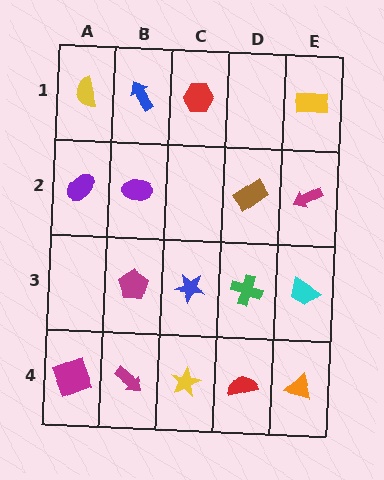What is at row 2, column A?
A purple ellipse.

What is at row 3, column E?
A cyan trapezoid.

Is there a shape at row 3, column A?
No, that cell is empty.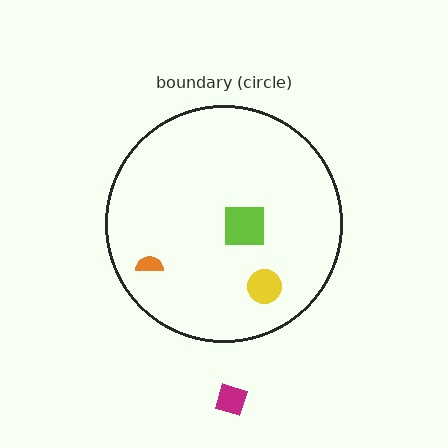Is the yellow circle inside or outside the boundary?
Inside.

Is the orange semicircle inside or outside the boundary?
Inside.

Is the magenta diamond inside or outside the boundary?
Outside.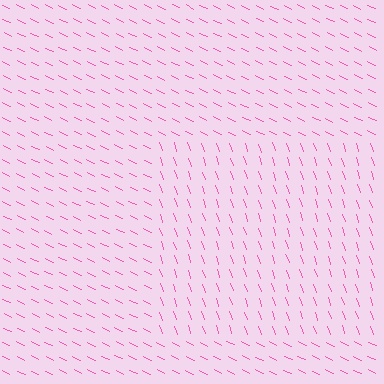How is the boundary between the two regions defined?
The boundary is defined purely by a change in line orientation (approximately 45 degrees difference). All lines are the same color and thickness.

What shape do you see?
I see a rectangle.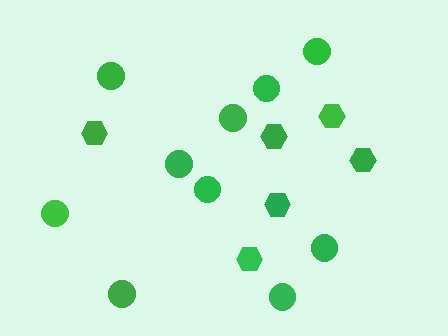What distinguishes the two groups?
There are 2 groups: one group of hexagons (6) and one group of circles (10).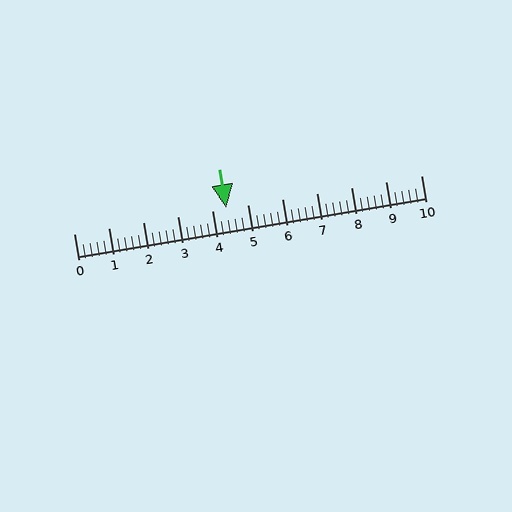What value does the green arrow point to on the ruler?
The green arrow points to approximately 4.4.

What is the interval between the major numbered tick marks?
The major tick marks are spaced 1 units apart.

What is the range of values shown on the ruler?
The ruler shows values from 0 to 10.